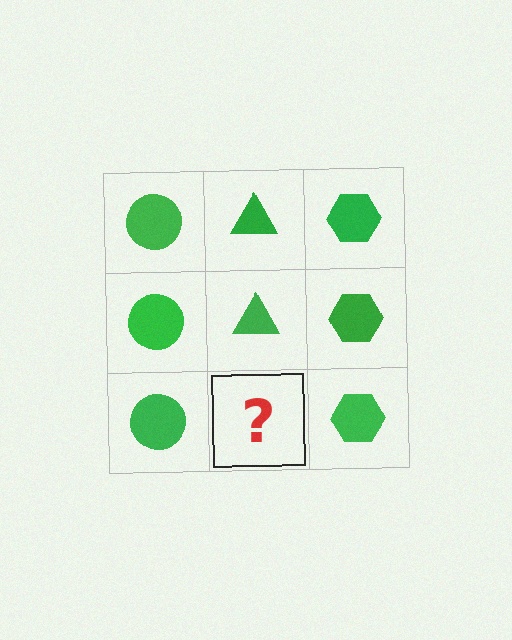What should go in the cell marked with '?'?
The missing cell should contain a green triangle.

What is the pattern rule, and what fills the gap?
The rule is that each column has a consistent shape. The gap should be filled with a green triangle.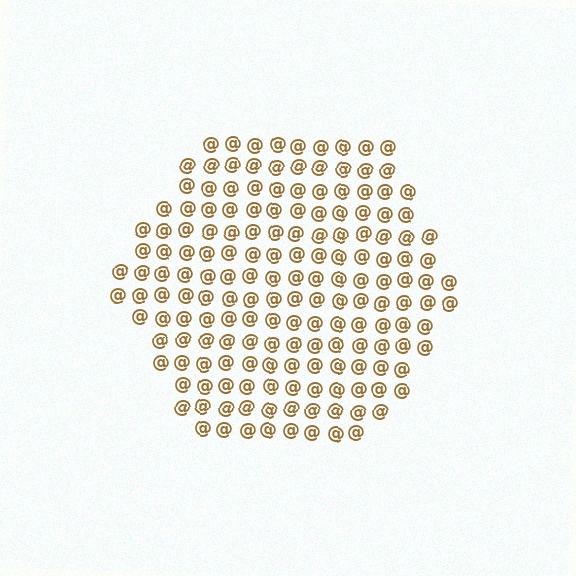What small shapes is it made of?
It is made of small at signs.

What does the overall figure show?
The overall figure shows a hexagon.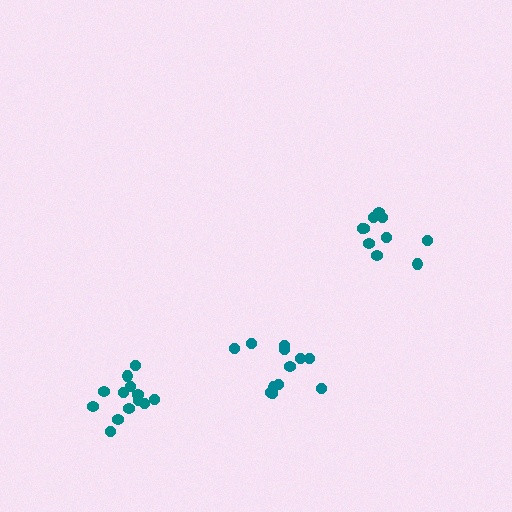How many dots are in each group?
Group 1: 10 dots, Group 2: 12 dots, Group 3: 13 dots (35 total).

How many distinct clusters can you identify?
There are 3 distinct clusters.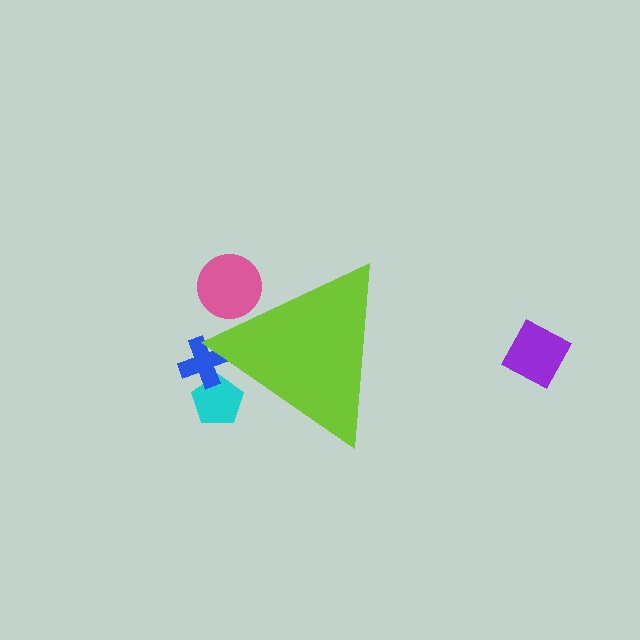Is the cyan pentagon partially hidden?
Yes, the cyan pentagon is partially hidden behind the lime triangle.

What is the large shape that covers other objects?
A lime triangle.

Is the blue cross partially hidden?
Yes, the blue cross is partially hidden behind the lime triangle.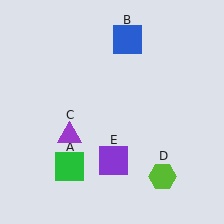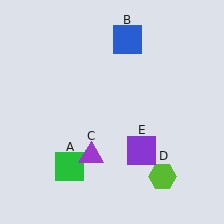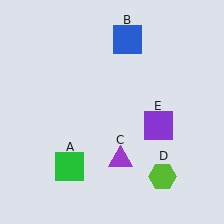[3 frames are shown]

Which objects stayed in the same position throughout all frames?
Green square (object A) and blue square (object B) and lime hexagon (object D) remained stationary.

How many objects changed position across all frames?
2 objects changed position: purple triangle (object C), purple square (object E).